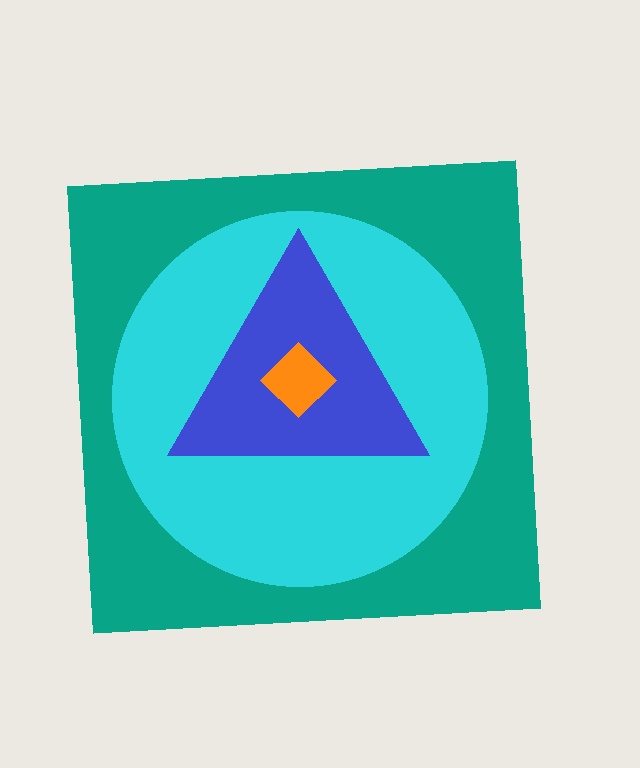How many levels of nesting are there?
4.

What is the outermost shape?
The teal square.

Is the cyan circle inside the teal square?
Yes.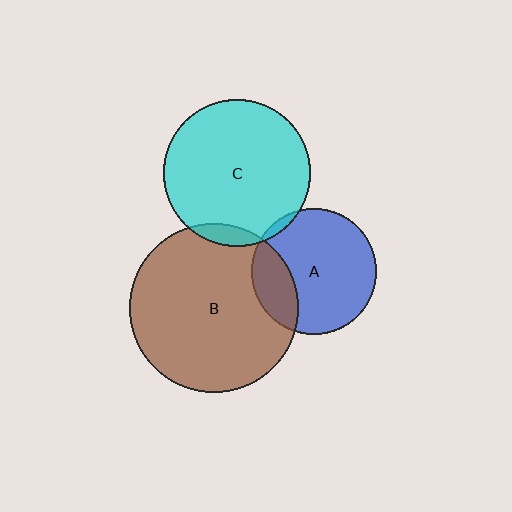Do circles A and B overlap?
Yes.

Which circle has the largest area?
Circle B (brown).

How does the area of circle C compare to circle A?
Approximately 1.4 times.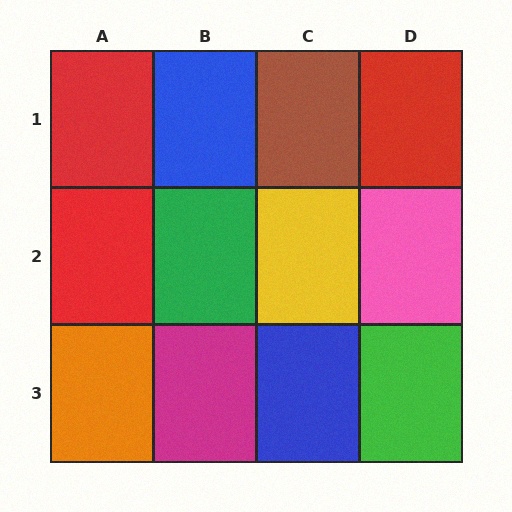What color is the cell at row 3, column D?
Green.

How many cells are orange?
1 cell is orange.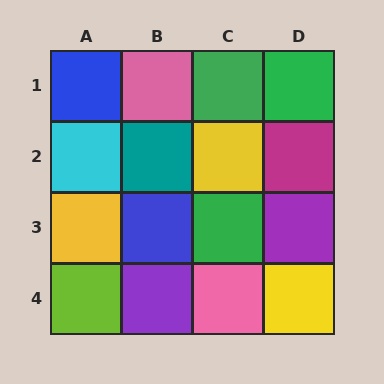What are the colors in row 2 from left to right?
Cyan, teal, yellow, magenta.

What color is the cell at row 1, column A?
Blue.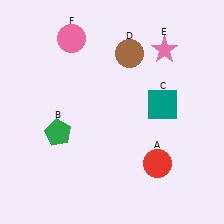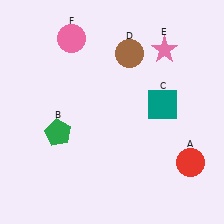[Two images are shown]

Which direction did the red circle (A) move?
The red circle (A) moved right.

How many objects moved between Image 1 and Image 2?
1 object moved between the two images.